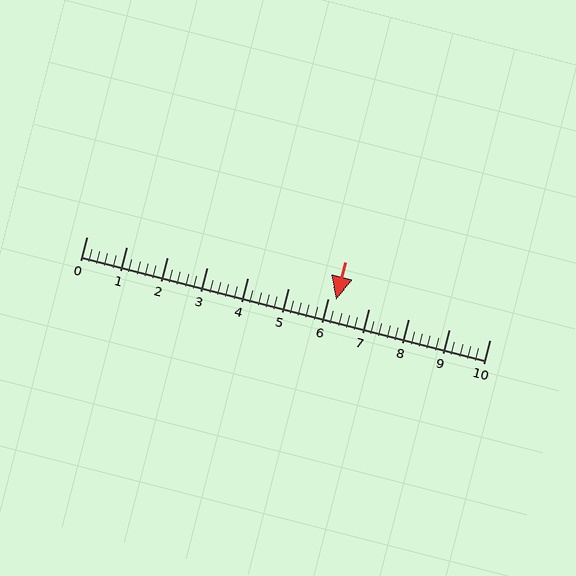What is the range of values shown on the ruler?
The ruler shows values from 0 to 10.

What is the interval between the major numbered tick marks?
The major tick marks are spaced 1 units apart.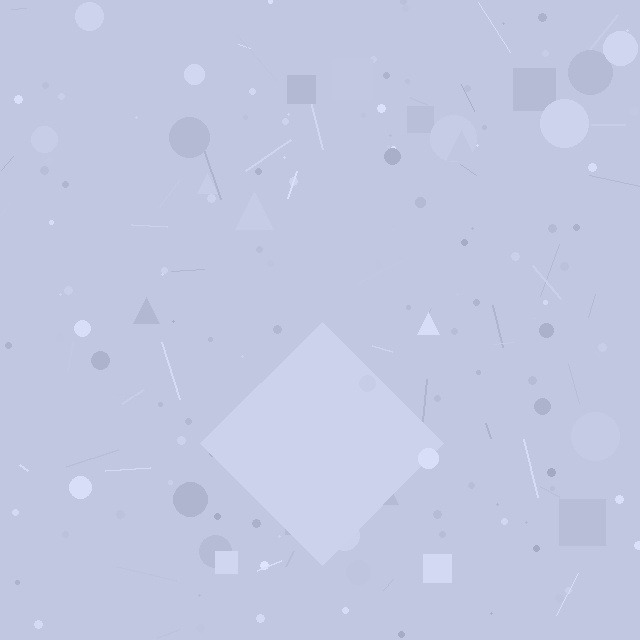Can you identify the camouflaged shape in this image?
The camouflaged shape is a diamond.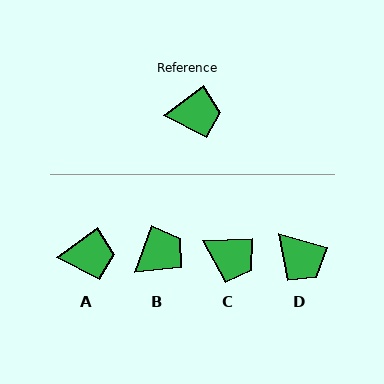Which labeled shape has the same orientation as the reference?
A.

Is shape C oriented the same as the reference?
No, it is off by about 34 degrees.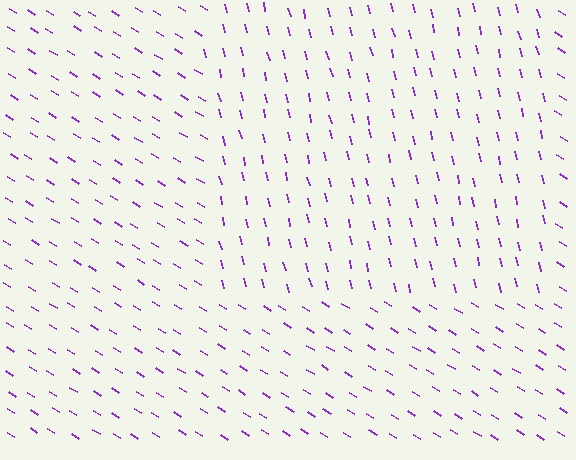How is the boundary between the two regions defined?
The boundary is defined purely by a change in line orientation (approximately 45 degrees difference). All lines are the same color and thickness.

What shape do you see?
I see a rectangle.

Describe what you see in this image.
The image is filled with small purple line segments. A rectangle region in the image has lines oriented differently from the surrounding lines, creating a visible texture boundary.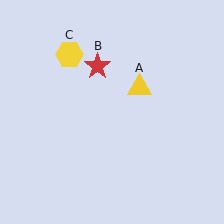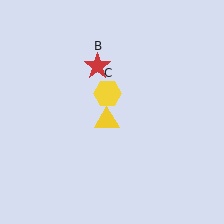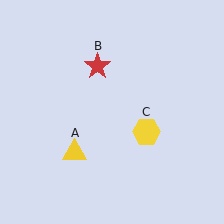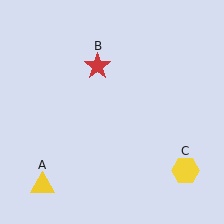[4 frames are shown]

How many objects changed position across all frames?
2 objects changed position: yellow triangle (object A), yellow hexagon (object C).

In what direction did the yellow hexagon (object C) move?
The yellow hexagon (object C) moved down and to the right.